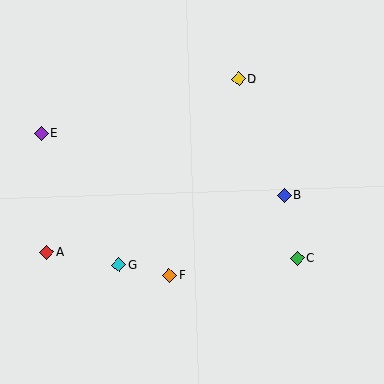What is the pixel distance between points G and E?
The distance between G and E is 153 pixels.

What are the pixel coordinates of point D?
Point D is at (239, 79).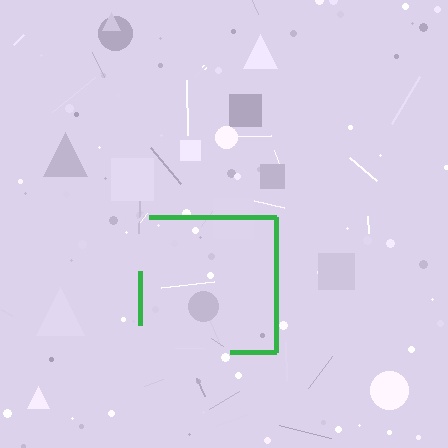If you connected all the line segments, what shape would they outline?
They would outline a square.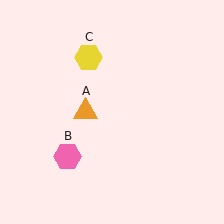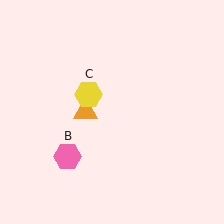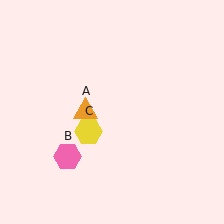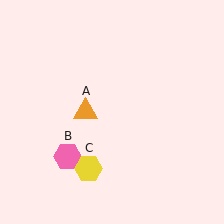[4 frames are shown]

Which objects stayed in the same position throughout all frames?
Orange triangle (object A) and pink hexagon (object B) remained stationary.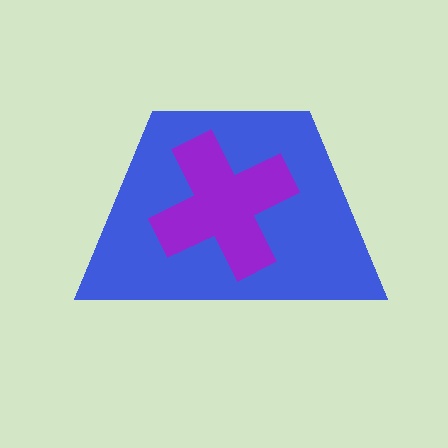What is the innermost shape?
The purple cross.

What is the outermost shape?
The blue trapezoid.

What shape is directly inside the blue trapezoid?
The purple cross.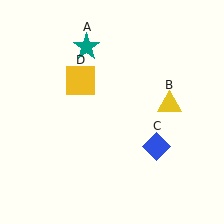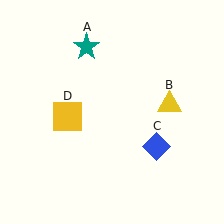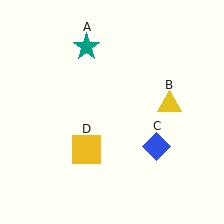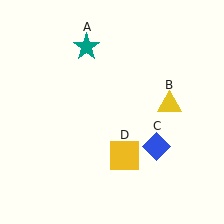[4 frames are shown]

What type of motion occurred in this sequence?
The yellow square (object D) rotated counterclockwise around the center of the scene.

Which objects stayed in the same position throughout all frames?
Teal star (object A) and yellow triangle (object B) and blue diamond (object C) remained stationary.